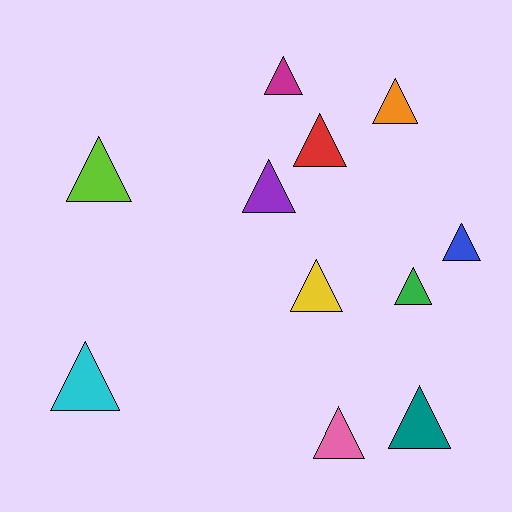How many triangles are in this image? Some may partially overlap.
There are 11 triangles.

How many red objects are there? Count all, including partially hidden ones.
There is 1 red object.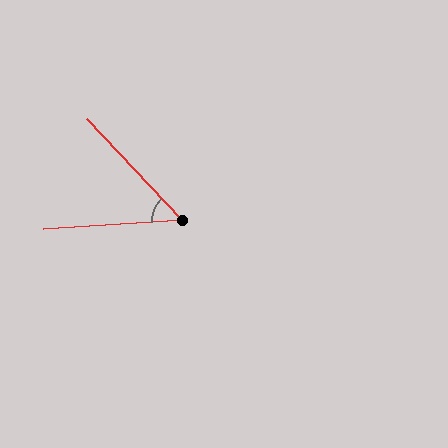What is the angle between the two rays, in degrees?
Approximately 50 degrees.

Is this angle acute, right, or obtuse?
It is acute.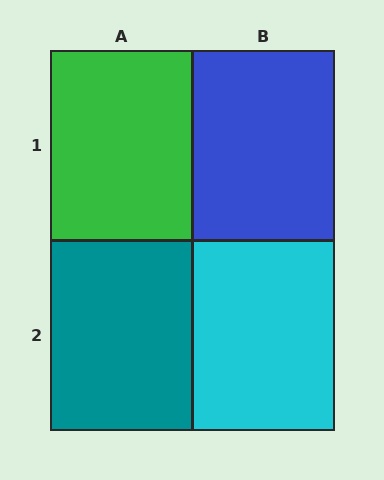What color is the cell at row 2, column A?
Teal.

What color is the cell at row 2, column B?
Cyan.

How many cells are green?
1 cell is green.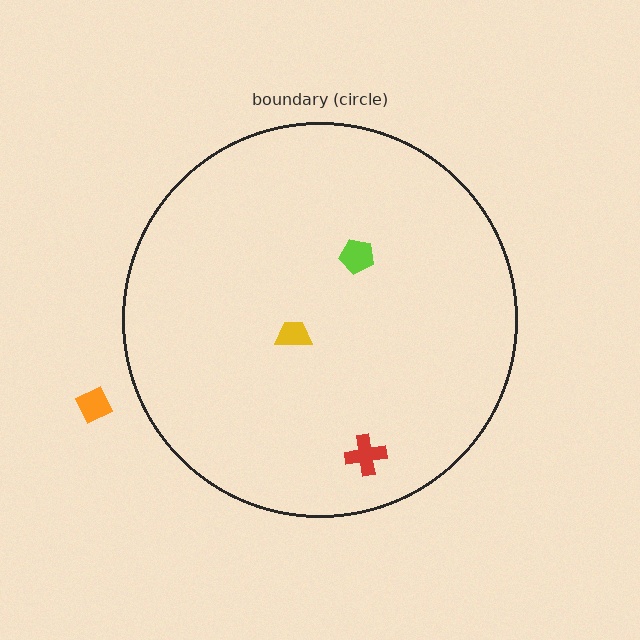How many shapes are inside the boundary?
3 inside, 1 outside.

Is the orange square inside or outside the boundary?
Outside.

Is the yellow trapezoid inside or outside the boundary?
Inside.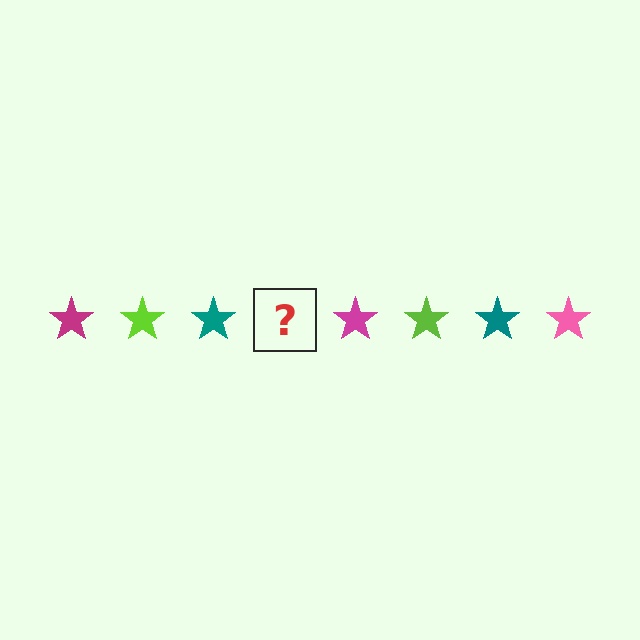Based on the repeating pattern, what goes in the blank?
The blank should be a pink star.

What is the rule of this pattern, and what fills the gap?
The rule is that the pattern cycles through magenta, lime, teal, pink stars. The gap should be filled with a pink star.